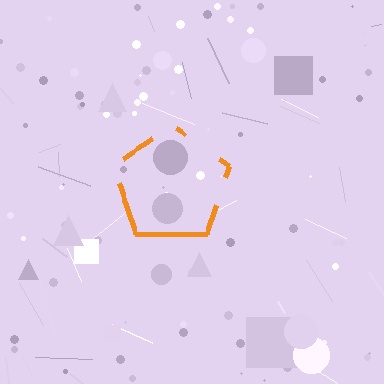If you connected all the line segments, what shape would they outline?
They would outline a pentagon.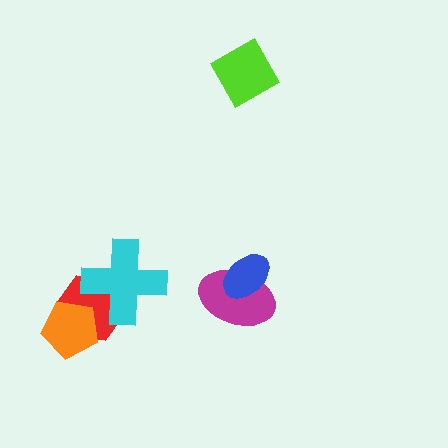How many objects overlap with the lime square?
0 objects overlap with the lime square.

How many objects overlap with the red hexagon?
2 objects overlap with the red hexagon.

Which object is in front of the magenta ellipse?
The blue ellipse is in front of the magenta ellipse.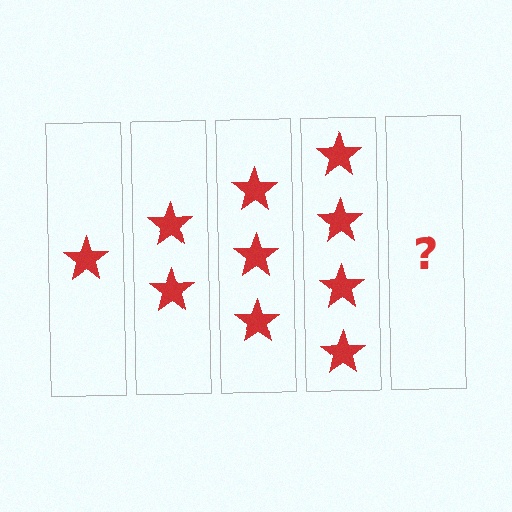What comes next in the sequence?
The next element should be 5 stars.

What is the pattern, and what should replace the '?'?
The pattern is that each step adds one more star. The '?' should be 5 stars.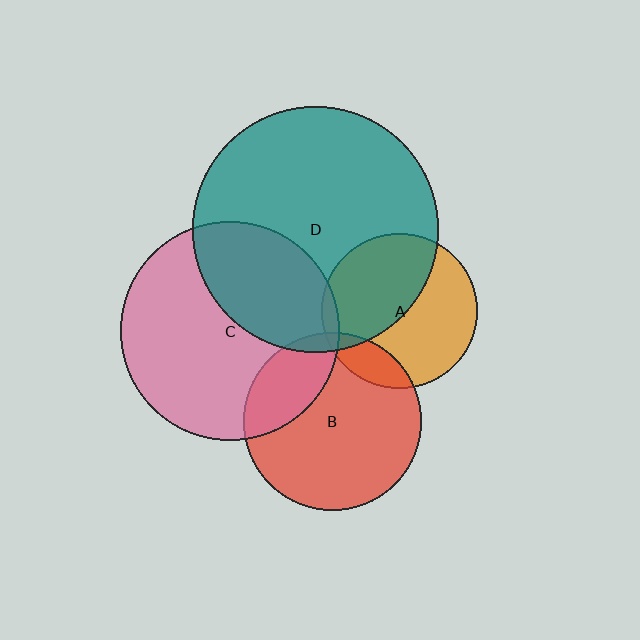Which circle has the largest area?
Circle D (teal).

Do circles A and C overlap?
Yes.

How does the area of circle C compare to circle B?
Approximately 1.5 times.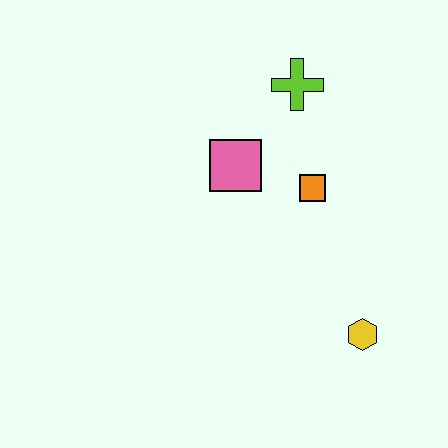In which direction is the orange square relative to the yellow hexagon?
The orange square is above the yellow hexagon.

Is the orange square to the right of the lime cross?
Yes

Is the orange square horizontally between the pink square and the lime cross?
No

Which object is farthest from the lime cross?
The yellow hexagon is farthest from the lime cross.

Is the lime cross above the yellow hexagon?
Yes